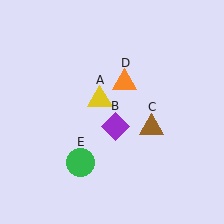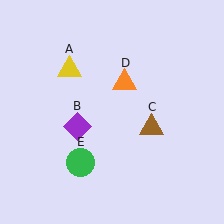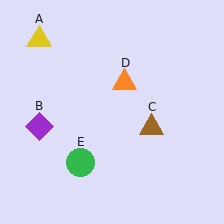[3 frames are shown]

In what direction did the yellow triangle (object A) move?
The yellow triangle (object A) moved up and to the left.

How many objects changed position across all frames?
2 objects changed position: yellow triangle (object A), purple diamond (object B).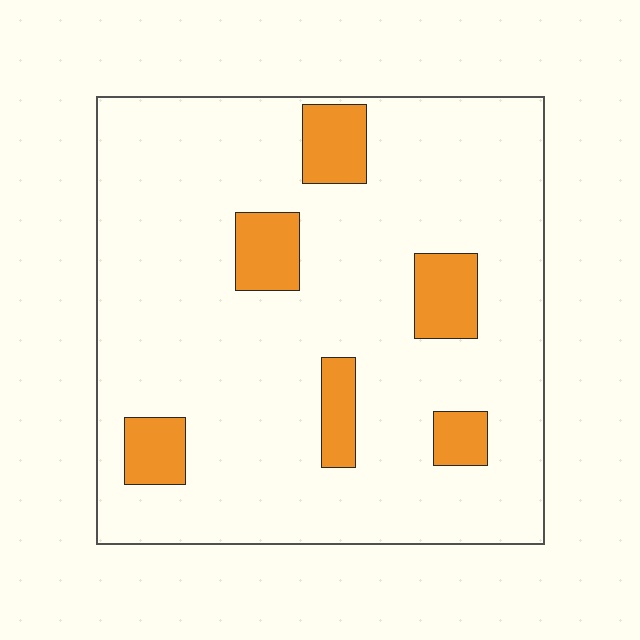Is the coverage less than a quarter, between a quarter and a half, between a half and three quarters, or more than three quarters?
Less than a quarter.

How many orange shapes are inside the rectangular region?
6.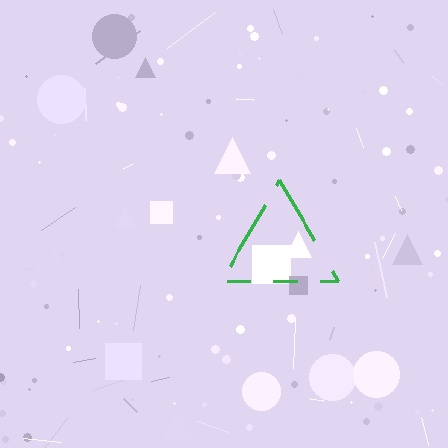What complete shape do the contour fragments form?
The contour fragments form a triangle.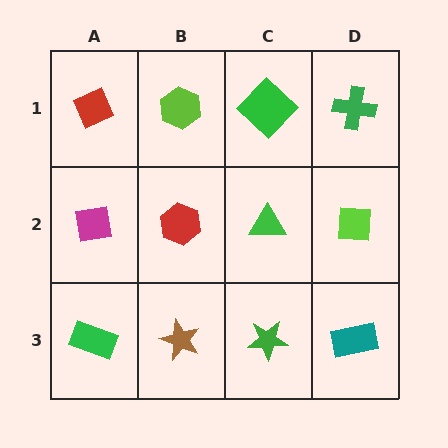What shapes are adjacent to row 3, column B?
A red hexagon (row 2, column B), a green rectangle (row 3, column A), a green star (row 3, column C).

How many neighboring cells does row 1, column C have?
3.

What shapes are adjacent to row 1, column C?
A green triangle (row 2, column C), a lime hexagon (row 1, column B), a green cross (row 1, column D).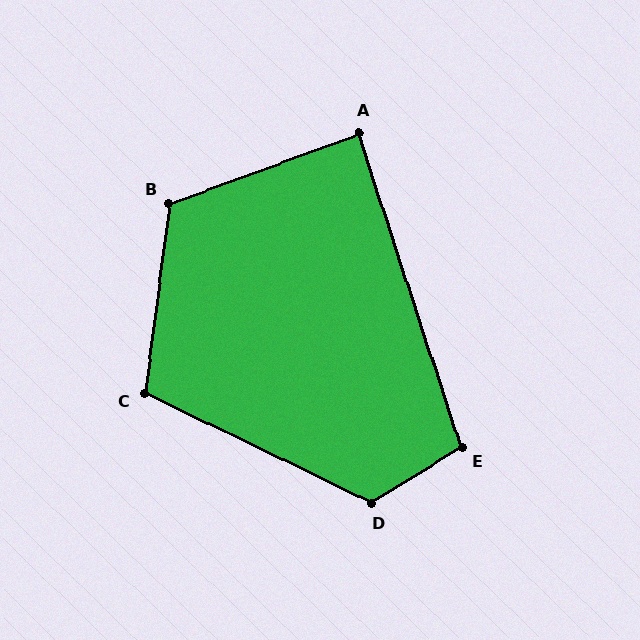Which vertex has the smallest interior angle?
A, at approximately 88 degrees.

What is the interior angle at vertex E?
Approximately 104 degrees (obtuse).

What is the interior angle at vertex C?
Approximately 108 degrees (obtuse).